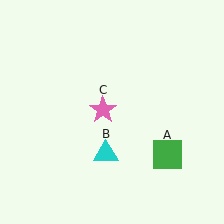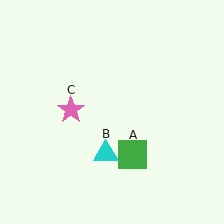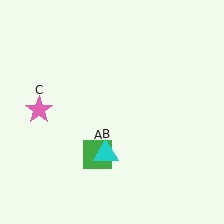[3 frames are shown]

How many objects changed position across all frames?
2 objects changed position: green square (object A), pink star (object C).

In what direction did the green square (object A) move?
The green square (object A) moved left.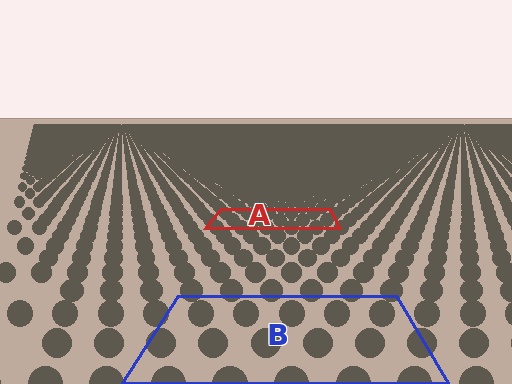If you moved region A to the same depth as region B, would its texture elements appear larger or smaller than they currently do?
They would appear larger. At a closer depth, the same texture elements are projected at a bigger on-screen size.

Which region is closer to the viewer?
Region B is closer. The texture elements there are larger and more spread out.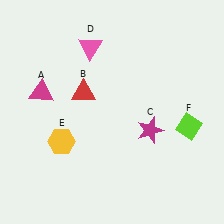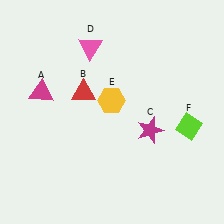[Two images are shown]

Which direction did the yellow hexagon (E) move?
The yellow hexagon (E) moved right.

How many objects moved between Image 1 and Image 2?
1 object moved between the two images.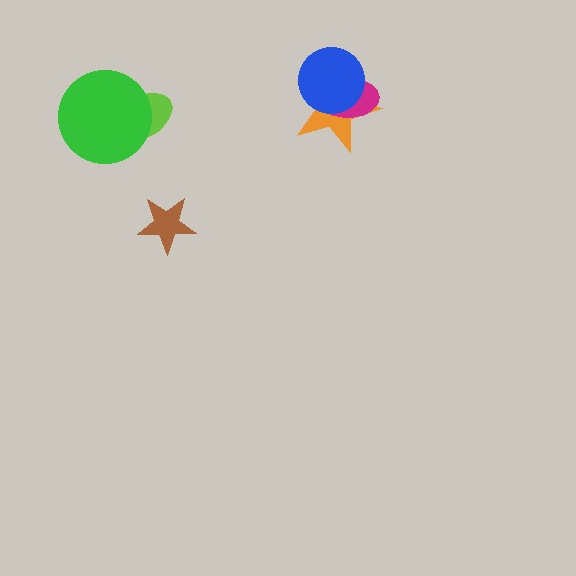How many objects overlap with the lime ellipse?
1 object overlaps with the lime ellipse.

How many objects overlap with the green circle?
1 object overlaps with the green circle.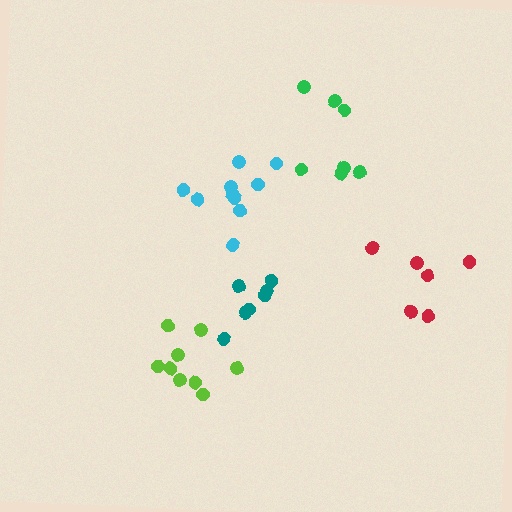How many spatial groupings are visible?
There are 5 spatial groupings.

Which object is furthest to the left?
The lime cluster is leftmost.